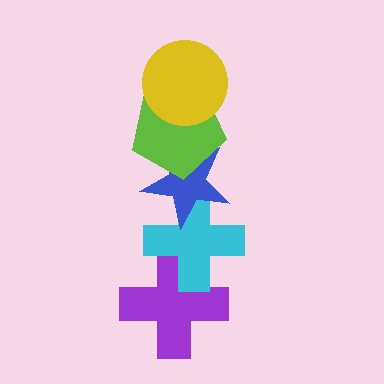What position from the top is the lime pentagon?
The lime pentagon is 2nd from the top.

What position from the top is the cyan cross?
The cyan cross is 4th from the top.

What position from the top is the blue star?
The blue star is 3rd from the top.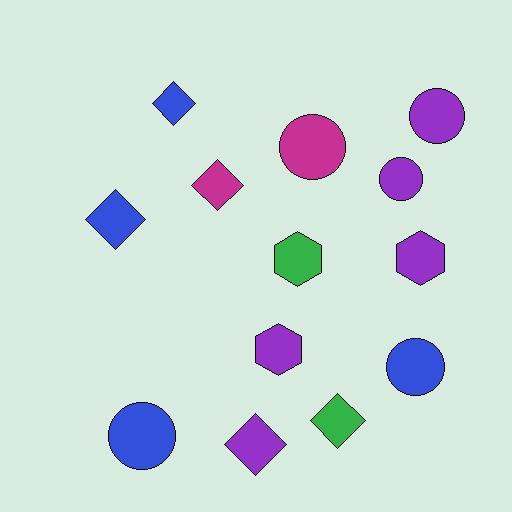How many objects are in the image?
There are 13 objects.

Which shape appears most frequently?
Circle, with 5 objects.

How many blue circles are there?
There are 2 blue circles.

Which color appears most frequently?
Purple, with 5 objects.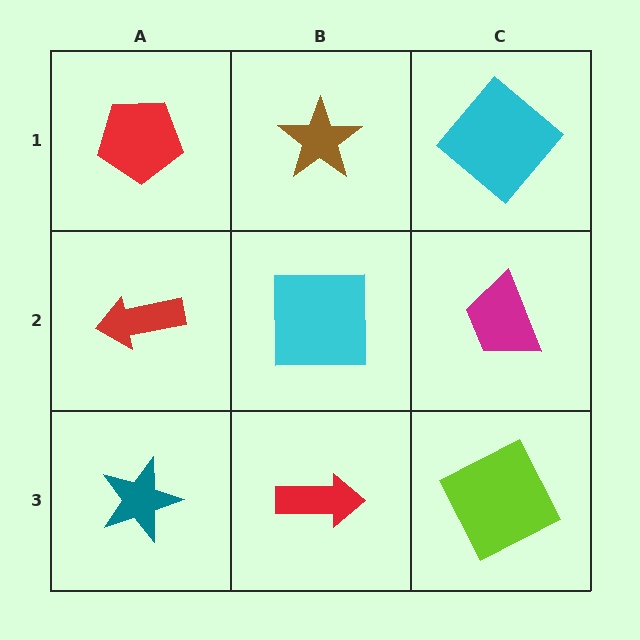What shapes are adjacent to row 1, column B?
A cyan square (row 2, column B), a red pentagon (row 1, column A), a cyan diamond (row 1, column C).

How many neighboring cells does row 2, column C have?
3.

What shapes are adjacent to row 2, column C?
A cyan diamond (row 1, column C), a lime square (row 3, column C), a cyan square (row 2, column B).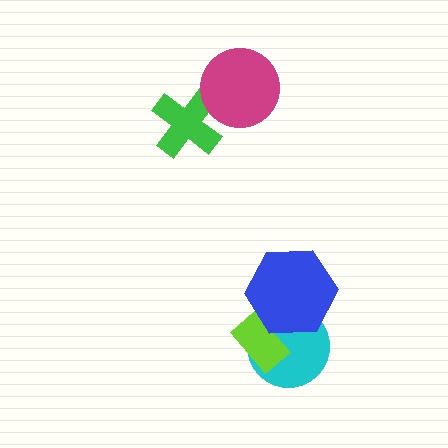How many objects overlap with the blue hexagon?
2 objects overlap with the blue hexagon.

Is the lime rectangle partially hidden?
Yes, it is partially covered by another shape.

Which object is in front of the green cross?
The magenta circle is in front of the green cross.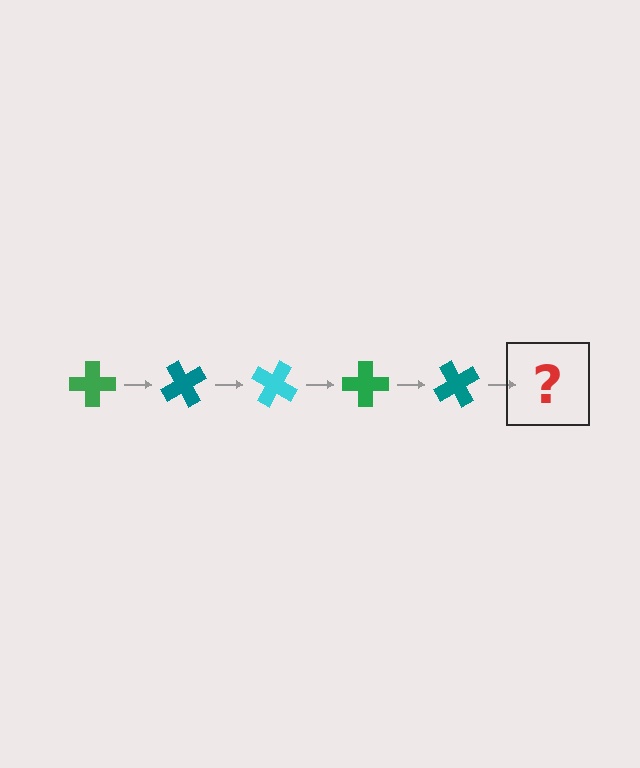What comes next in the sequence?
The next element should be a cyan cross, rotated 300 degrees from the start.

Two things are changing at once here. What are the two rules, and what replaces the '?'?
The two rules are that it rotates 60 degrees each step and the color cycles through green, teal, and cyan. The '?' should be a cyan cross, rotated 300 degrees from the start.